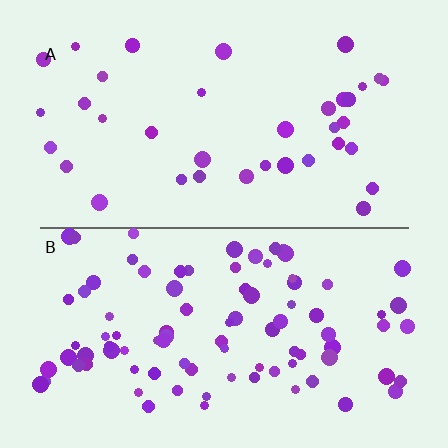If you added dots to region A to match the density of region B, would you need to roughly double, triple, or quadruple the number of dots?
Approximately double.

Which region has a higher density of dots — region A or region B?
B (the bottom).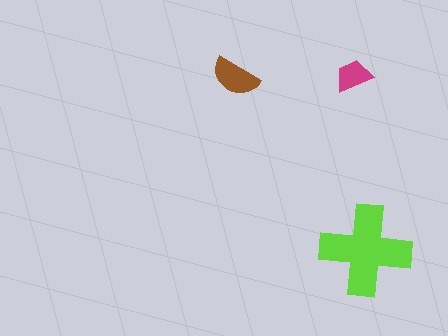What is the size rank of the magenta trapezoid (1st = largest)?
3rd.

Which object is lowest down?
The lime cross is bottommost.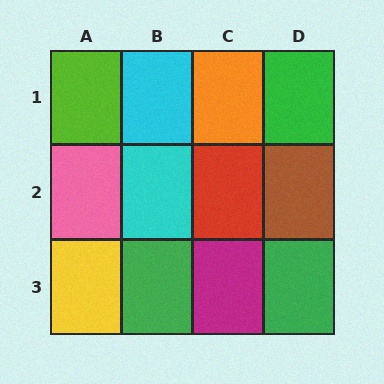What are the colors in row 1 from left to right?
Lime, cyan, orange, green.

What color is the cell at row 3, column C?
Magenta.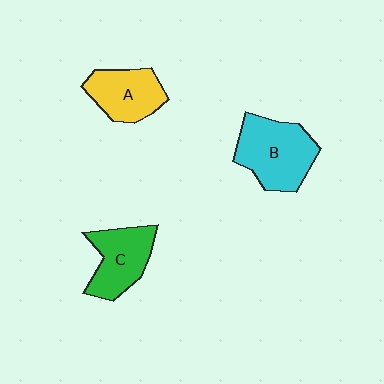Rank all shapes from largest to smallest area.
From largest to smallest: B (cyan), C (green), A (yellow).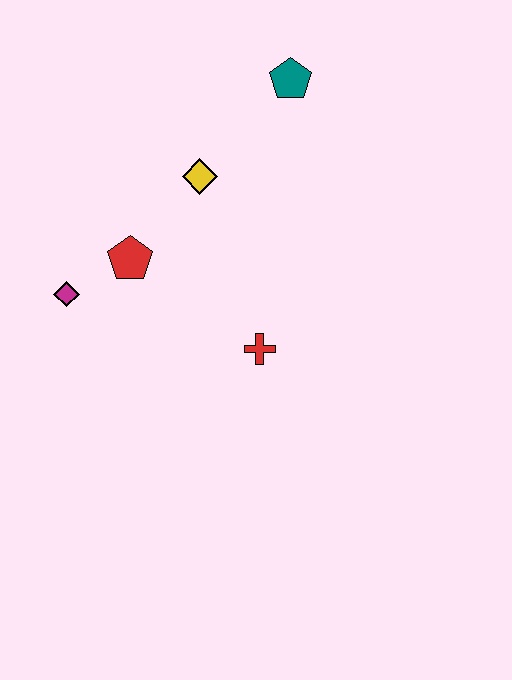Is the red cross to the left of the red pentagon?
No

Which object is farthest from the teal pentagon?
The magenta diamond is farthest from the teal pentagon.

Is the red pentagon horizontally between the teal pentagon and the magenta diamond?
Yes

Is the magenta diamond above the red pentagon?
No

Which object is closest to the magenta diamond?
The red pentagon is closest to the magenta diamond.